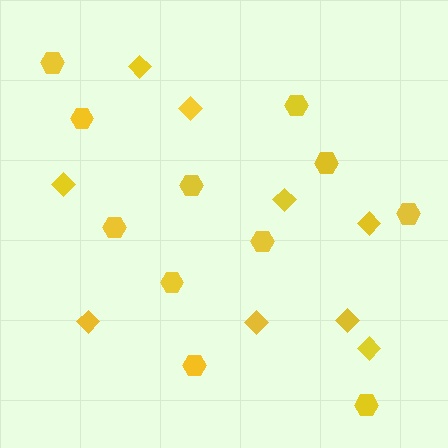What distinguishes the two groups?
There are 2 groups: one group of diamonds (9) and one group of hexagons (11).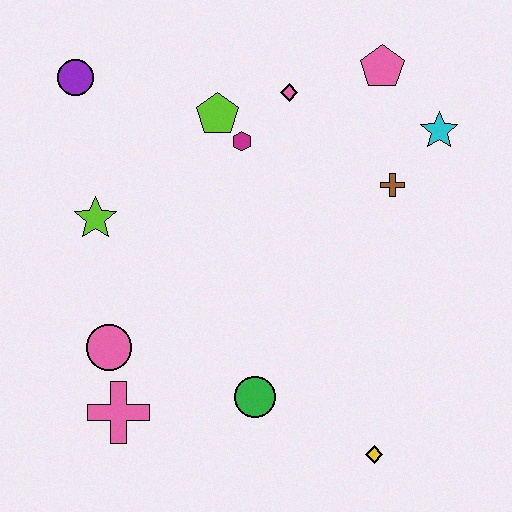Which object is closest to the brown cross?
The cyan star is closest to the brown cross.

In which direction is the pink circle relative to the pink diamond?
The pink circle is below the pink diamond.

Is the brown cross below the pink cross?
No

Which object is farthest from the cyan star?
The pink cross is farthest from the cyan star.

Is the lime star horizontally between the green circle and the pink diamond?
No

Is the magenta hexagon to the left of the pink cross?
No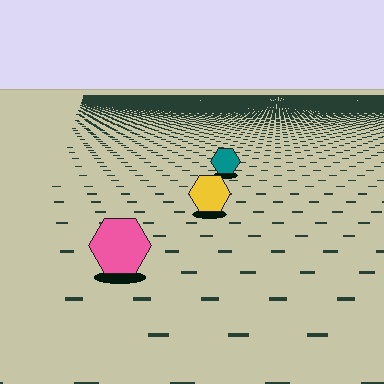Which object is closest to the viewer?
The pink hexagon is closest. The texture marks near it are larger and more spread out.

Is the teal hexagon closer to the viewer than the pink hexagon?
No. The pink hexagon is closer — you can tell from the texture gradient: the ground texture is coarser near it.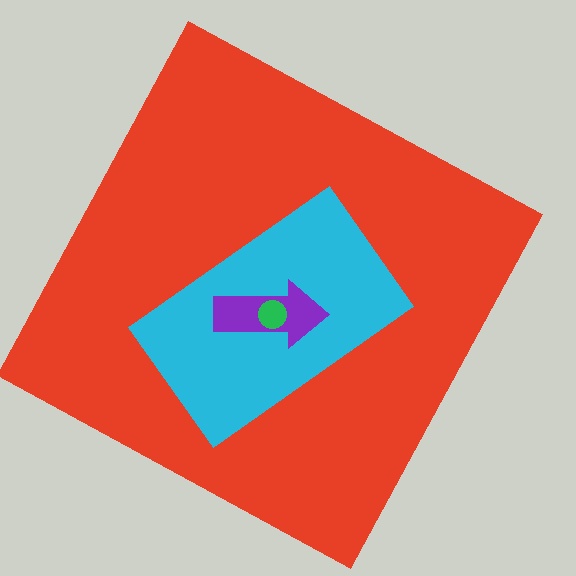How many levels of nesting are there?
4.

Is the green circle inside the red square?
Yes.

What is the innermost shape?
The green circle.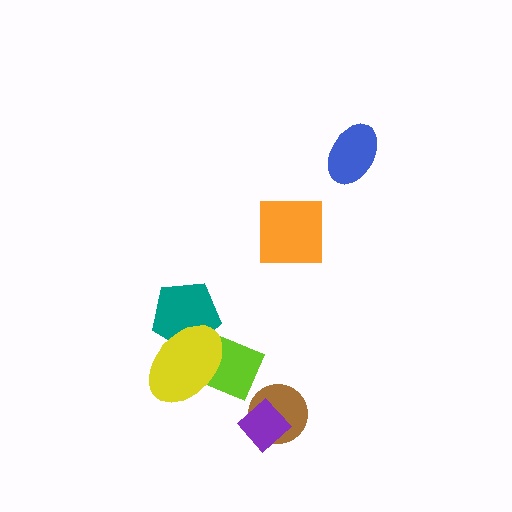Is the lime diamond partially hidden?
Yes, it is partially covered by another shape.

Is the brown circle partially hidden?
Yes, it is partially covered by another shape.